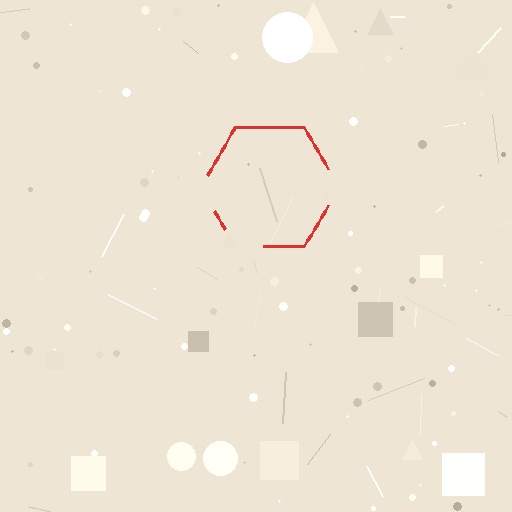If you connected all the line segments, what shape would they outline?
They would outline a hexagon.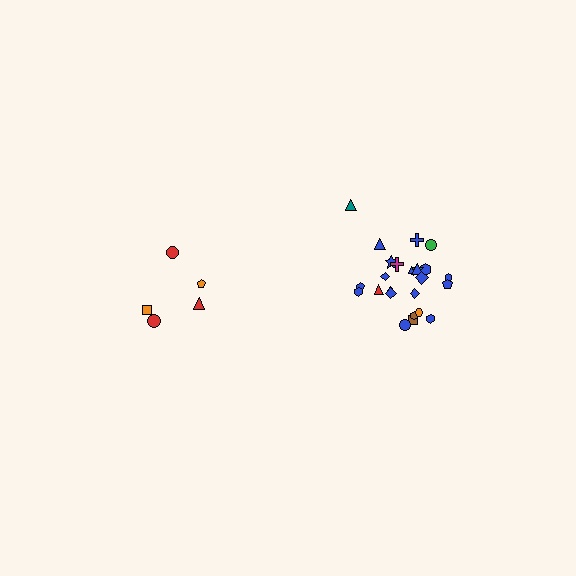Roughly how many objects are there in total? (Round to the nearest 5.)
Roughly 30 objects in total.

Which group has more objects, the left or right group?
The right group.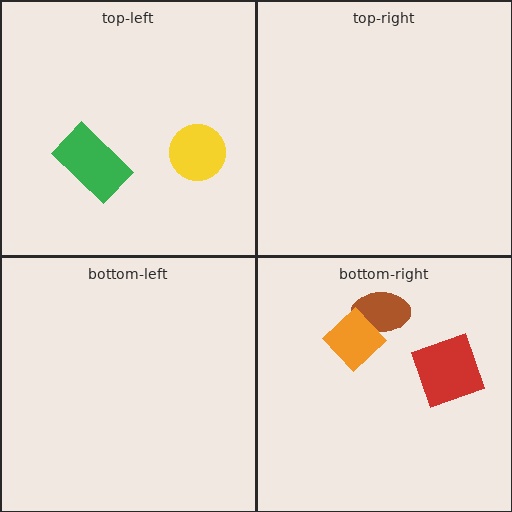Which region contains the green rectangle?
The top-left region.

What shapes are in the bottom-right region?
The red square, the brown ellipse, the orange diamond.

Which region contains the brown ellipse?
The bottom-right region.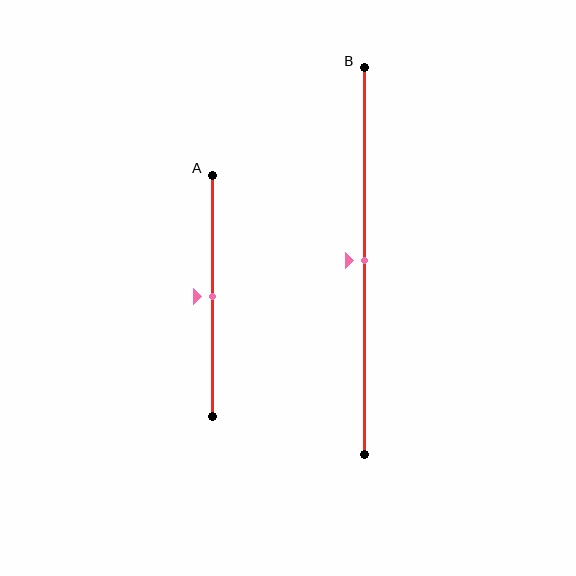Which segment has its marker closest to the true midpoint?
Segment A has its marker closest to the true midpoint.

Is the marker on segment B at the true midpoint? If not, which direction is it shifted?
Yes, the marker on segment B is at the true midpoint.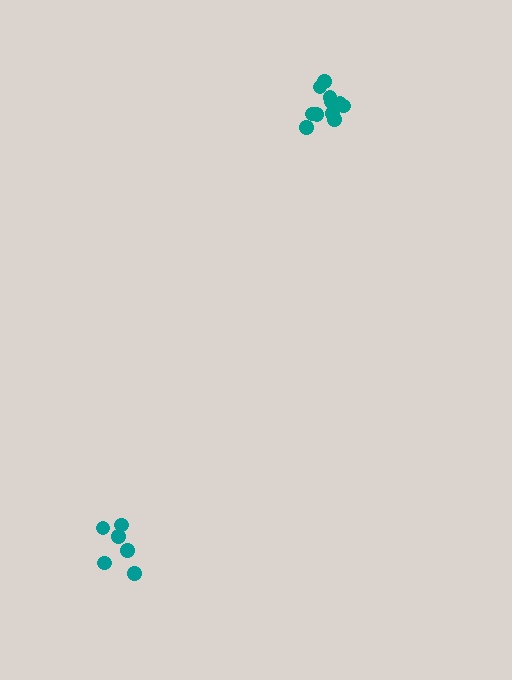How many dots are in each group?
Group 1: 6 dots, Group 2: 11 dots (17 total).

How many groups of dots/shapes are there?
There are 2 groups.